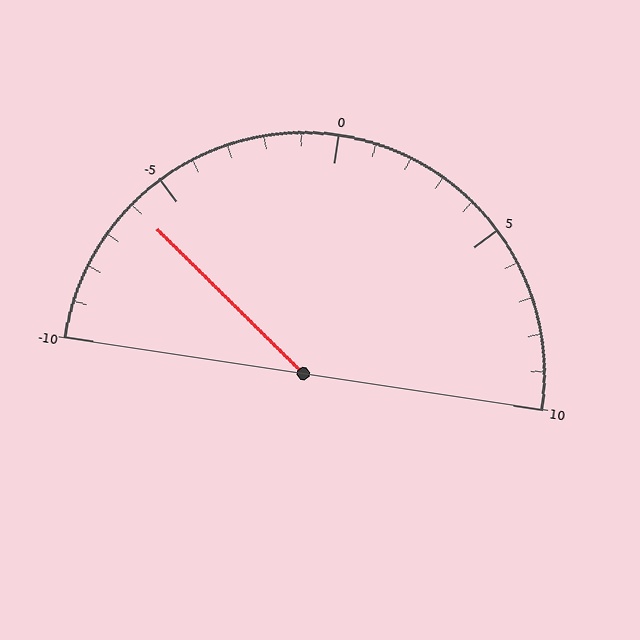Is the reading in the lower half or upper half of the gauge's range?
The reading is in the lower half of the range (-10 to 10).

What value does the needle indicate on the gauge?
The needle indicates approximately -6.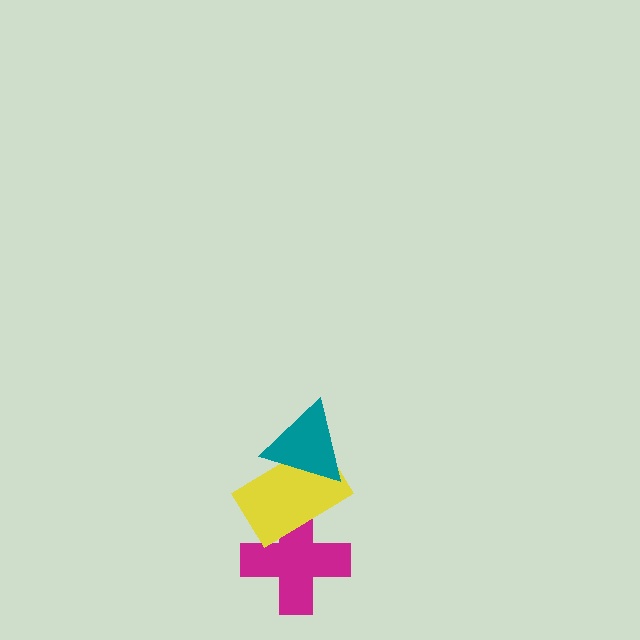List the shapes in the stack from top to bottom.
From top to bottom: the teal triangle, the yellow rectangle, the magenta cross.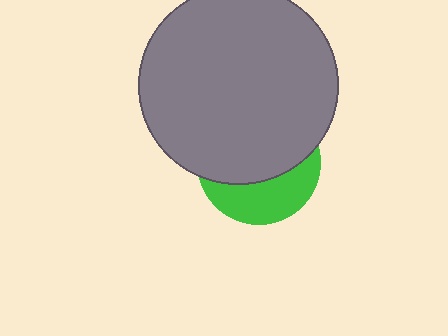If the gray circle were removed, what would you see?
You would see the complete green circle.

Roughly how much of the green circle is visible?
A small part of it is visible (roughly 37%).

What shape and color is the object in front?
The object in front is a gray circle.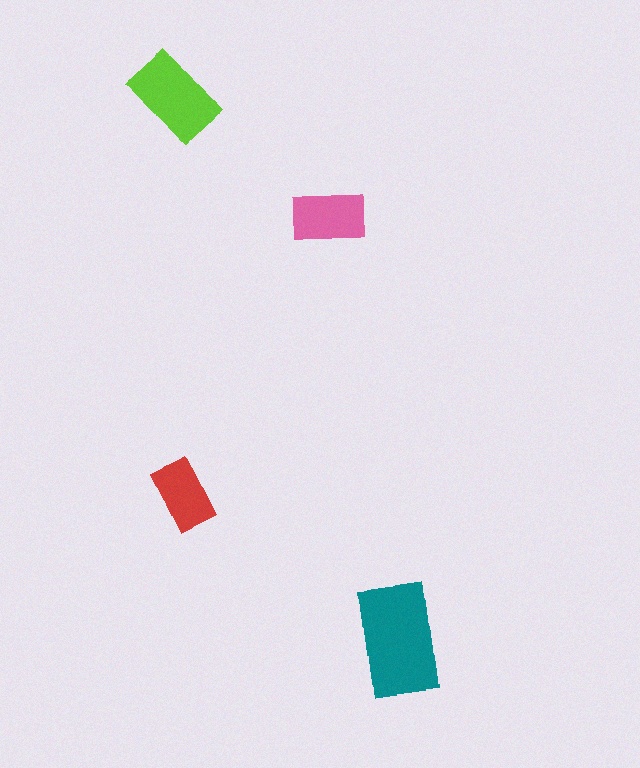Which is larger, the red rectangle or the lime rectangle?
The lime one.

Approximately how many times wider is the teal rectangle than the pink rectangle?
About 1.5 times wider.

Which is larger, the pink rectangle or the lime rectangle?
The lime one.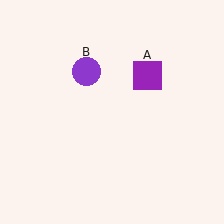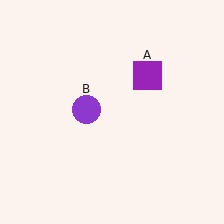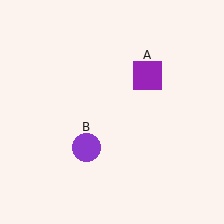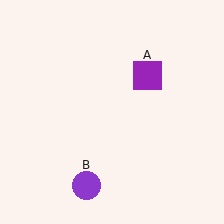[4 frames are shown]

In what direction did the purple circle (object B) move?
The purple circle (object B) moved down.